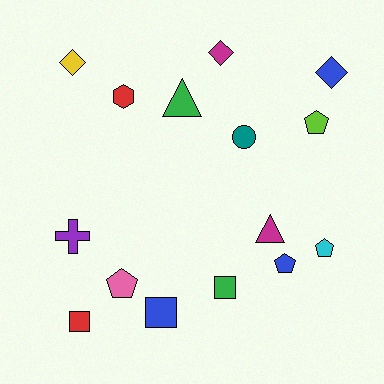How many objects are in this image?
There are 15 objects.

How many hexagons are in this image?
There is 1 hexagon.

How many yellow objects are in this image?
There is 1 yellow object.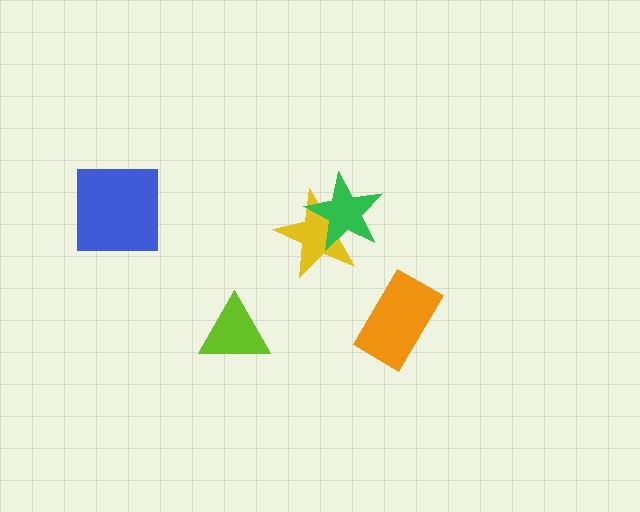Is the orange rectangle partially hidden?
No, no other shape covers it.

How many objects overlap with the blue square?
0 objects overlap with the blue square.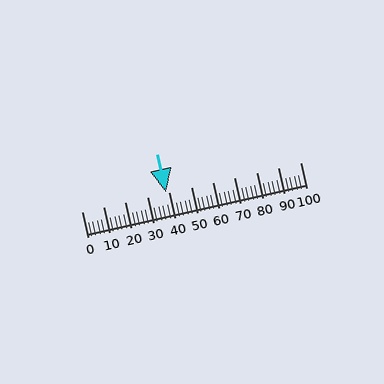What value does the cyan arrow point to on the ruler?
The cyan arrow points to approximately 39.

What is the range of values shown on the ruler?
The ruler shows values from 0 to 100.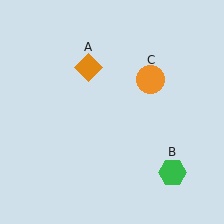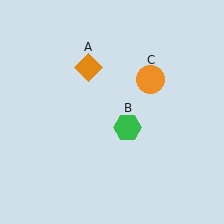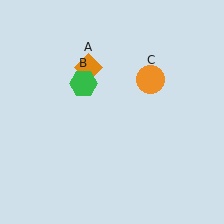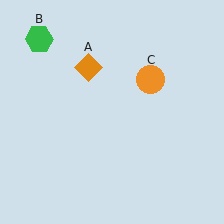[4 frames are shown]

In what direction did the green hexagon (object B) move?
The green hexagon (object B) moved up and to the left.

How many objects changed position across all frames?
1 object changed position: green hexagon (object B).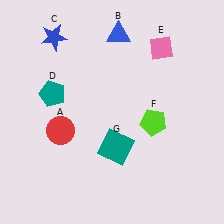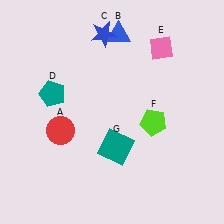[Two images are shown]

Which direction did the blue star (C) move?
The blue star (C) moved right.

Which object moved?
The blue star (C) moved right.